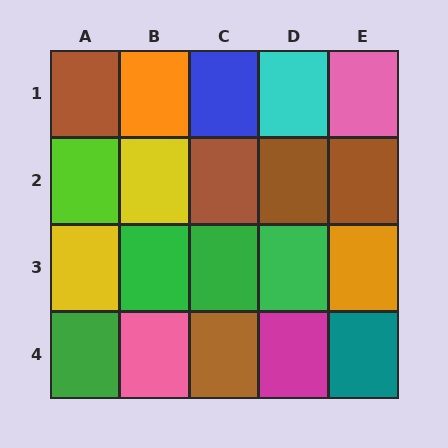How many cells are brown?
5 cells are brown.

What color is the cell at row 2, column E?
Brown.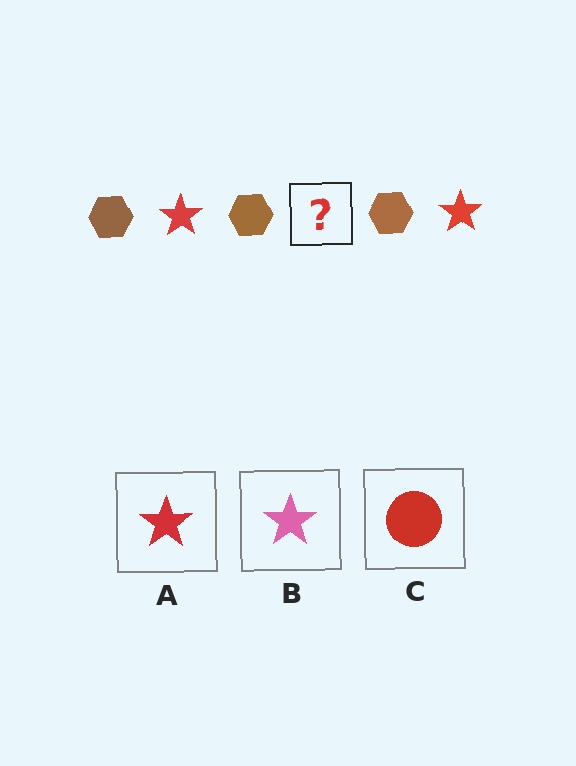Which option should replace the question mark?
Option A.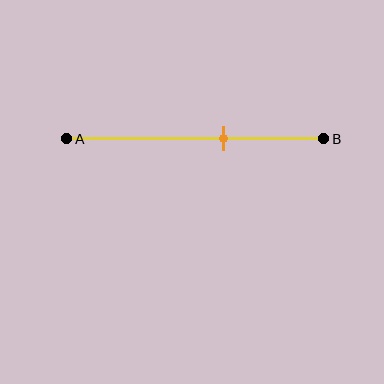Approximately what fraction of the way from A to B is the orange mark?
The orange mark is approximately 60% of the way from A to B.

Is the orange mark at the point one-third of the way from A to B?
No, the mark is at about 60% from A, not at the 33% one-third point.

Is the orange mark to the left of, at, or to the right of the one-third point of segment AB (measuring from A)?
The orange mark is to the right of the one-third point of segment AB.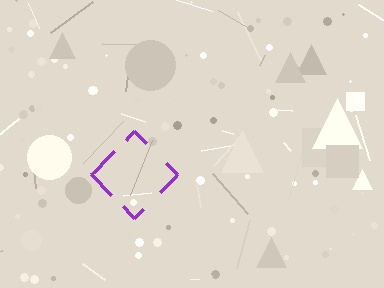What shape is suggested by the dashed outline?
The dashed outline suggests a diamond.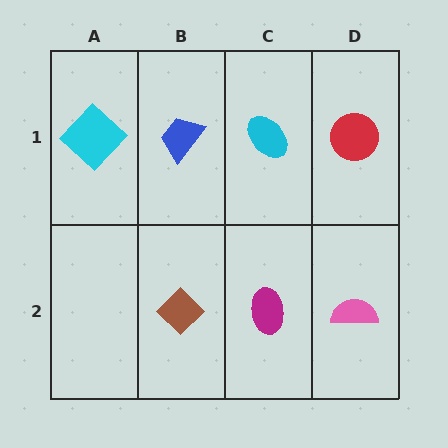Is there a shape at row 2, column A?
No, that cell is empty.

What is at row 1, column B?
A blue trapezoid.